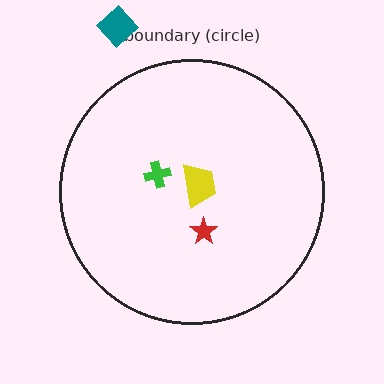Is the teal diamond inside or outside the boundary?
Outside.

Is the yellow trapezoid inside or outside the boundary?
Inside.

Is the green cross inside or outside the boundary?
Inside.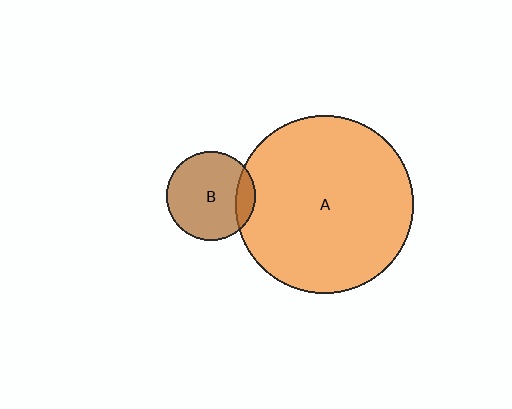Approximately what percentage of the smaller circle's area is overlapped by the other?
Approximately 15%.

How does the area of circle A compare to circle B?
Approximately 4.1 times.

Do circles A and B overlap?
Yes.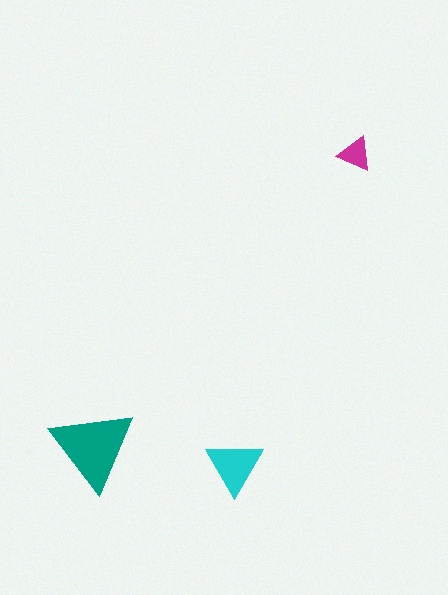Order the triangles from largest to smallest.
the teal one, the cyan one, the magenta one.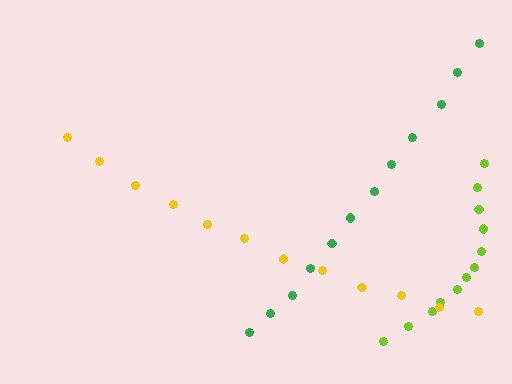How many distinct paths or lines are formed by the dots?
There are 3 distinct paths.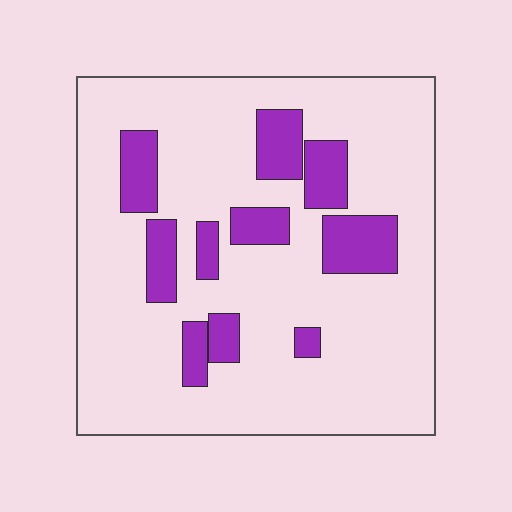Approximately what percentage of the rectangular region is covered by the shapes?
Approximately 20%.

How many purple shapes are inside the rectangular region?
10.